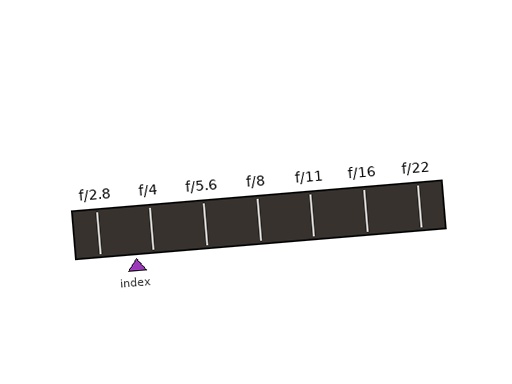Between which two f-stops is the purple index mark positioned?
The index mark is between f/2.8 and f/4.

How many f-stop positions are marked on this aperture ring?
There are 7 f-stop positions marked.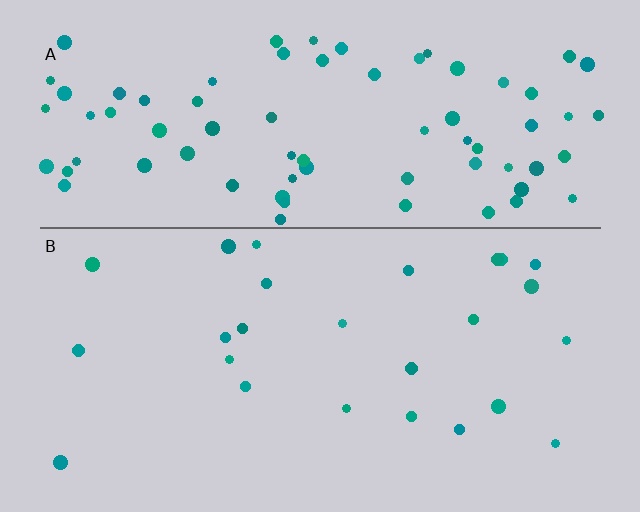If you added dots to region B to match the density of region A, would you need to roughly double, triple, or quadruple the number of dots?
Approximately triple.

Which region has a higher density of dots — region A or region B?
A (the top).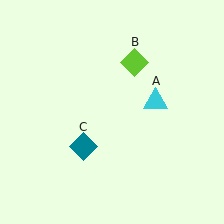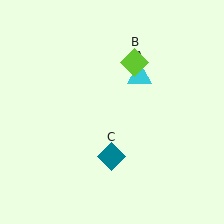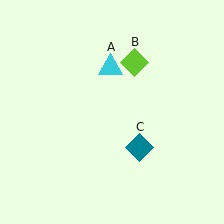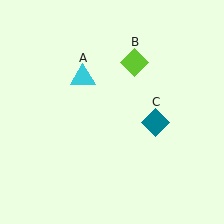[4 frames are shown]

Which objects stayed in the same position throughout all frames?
Lime diamond (object B) remained stationary.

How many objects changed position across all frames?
2 objects changed position: cyan triangle (object A), teal diamond (object C).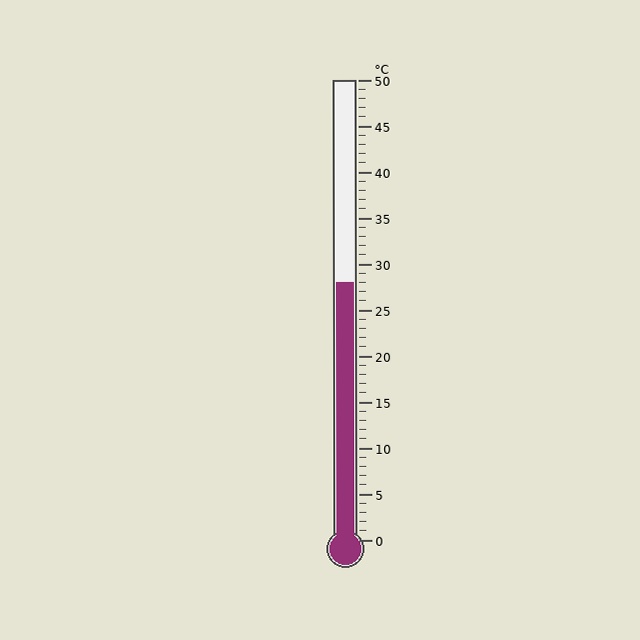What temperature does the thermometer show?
The thermometer shows approximately 28°C.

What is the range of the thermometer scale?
The thermometer scale ranges from 0°C to 50°C.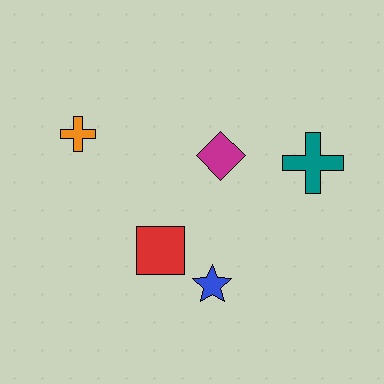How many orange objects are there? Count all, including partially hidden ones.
There is 1 orange object.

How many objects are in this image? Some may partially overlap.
There are 5 objects.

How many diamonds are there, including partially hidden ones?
There is 1 diamond.